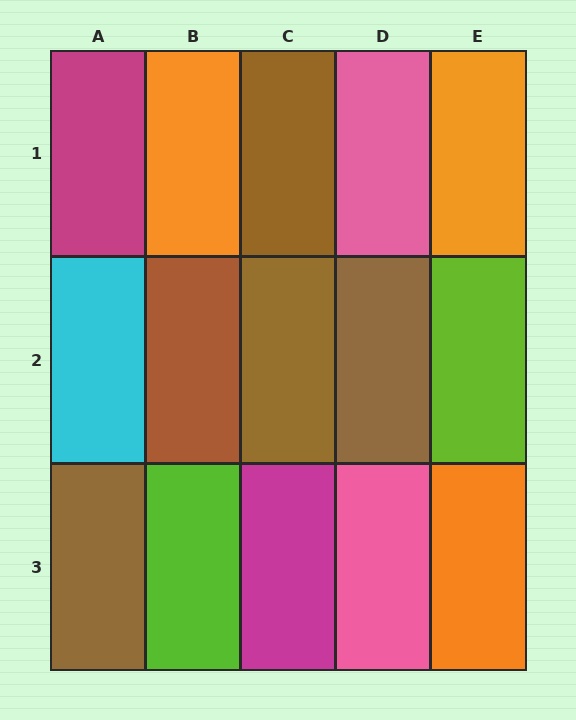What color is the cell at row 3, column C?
Magenta.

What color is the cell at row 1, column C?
Brown.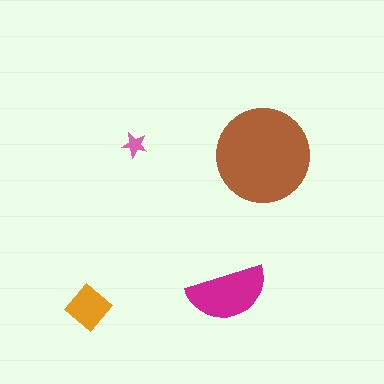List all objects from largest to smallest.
The brown circle, the magenta semicircle, the orange diamond, the pink star.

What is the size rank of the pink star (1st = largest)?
4th.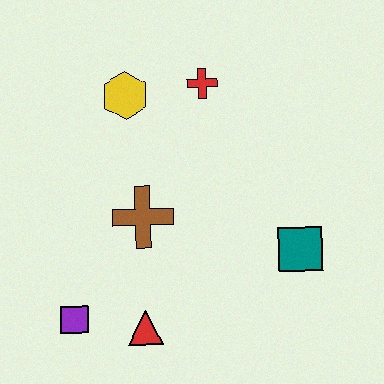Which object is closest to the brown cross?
The red triangle is closest to the brown cross.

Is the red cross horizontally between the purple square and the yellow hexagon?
No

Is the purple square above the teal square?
No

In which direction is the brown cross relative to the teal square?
The brown cross is to the left of the teal square.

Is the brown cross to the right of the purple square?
Yes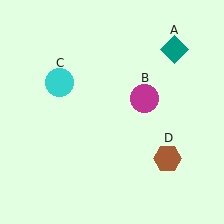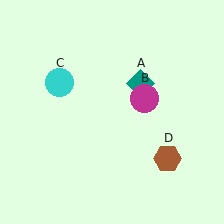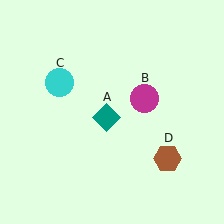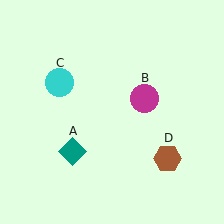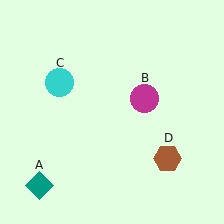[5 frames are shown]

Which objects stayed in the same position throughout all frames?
Magenta circle (object B) and cyan circle (object C) and brown hexagon (object D) remained stationary.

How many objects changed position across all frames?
1 object changed position: teal diamond (object A).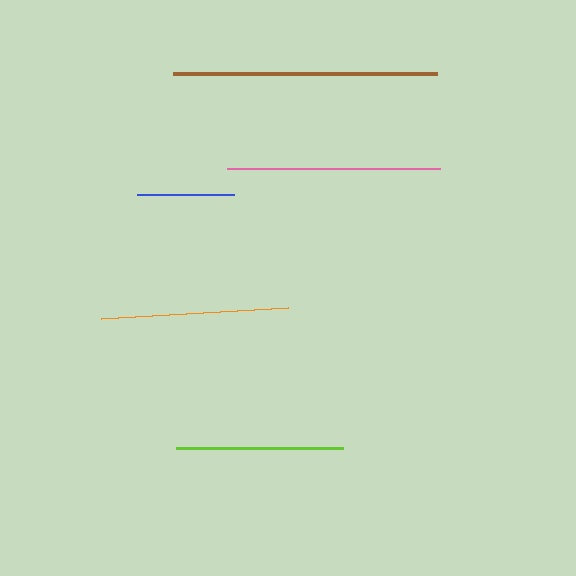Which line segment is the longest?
The brown line is the longest at approximately 263 pixels.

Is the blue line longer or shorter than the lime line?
The lime line is longer than the blue line.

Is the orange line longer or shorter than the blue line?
The orange line is longer than the blue line.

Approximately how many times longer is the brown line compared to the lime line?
The brown line is approximately 1.6 times the length of the lime line.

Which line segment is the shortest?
The blue line is the shortest at approximately 98 pixels.